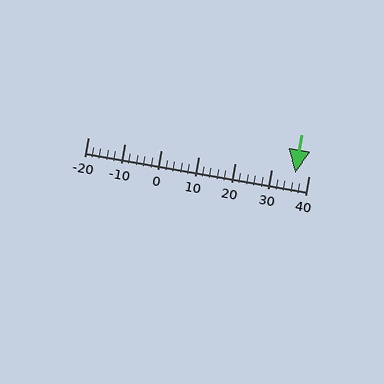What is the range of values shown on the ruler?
The ruler shows values from -20 to 40.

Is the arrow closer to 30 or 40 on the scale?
The arrow is closer to 40.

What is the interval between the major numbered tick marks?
The major tick marks are spaced 10 units apart.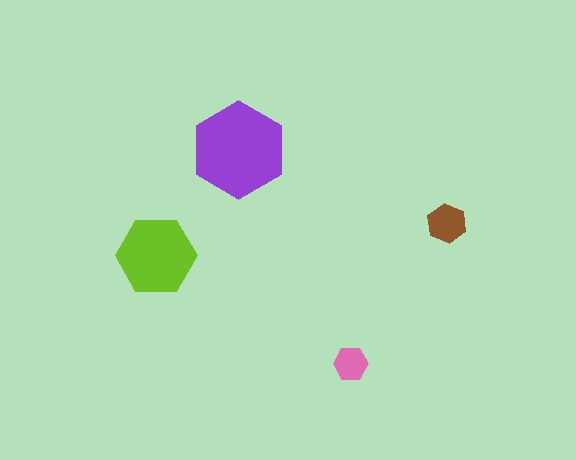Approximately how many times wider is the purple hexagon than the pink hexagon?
About 2.5 times wider.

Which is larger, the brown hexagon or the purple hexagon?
The purple one.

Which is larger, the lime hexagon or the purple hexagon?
The purple one.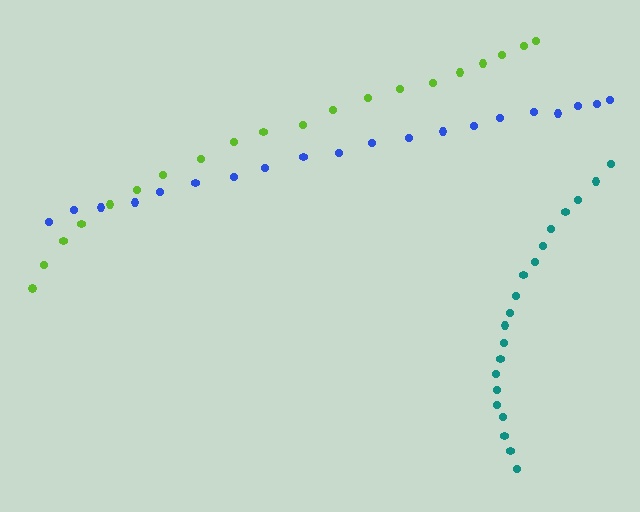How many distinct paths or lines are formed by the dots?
There are 3 distinct paths.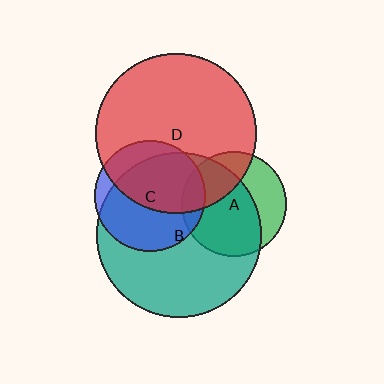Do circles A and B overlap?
Yes.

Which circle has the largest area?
Circle B (teal).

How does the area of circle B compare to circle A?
Approximately 2.5 times.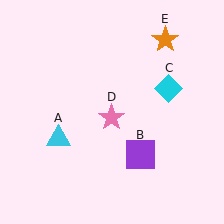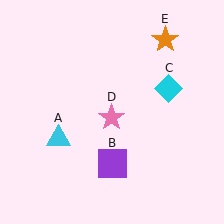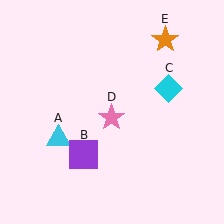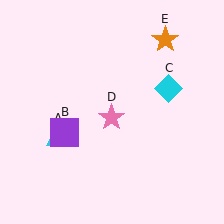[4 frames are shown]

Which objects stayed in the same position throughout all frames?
Cyan triangle (object A) and cyan diamond (object C) and pink star (object D) and orange star (object E) remained stationary.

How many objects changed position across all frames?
1 object changed position: purple square (object B).